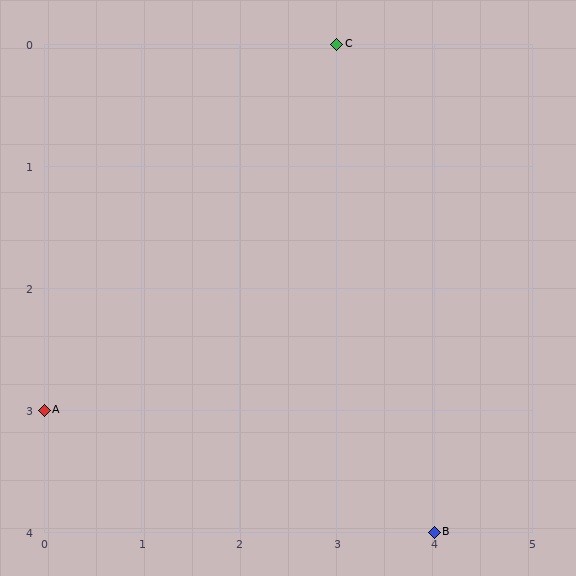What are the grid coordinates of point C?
Point C is at grid coordinates (3, 0).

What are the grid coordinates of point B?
Point B is at grid coordinates (4, 4).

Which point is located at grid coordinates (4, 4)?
Point B is at (4, 4).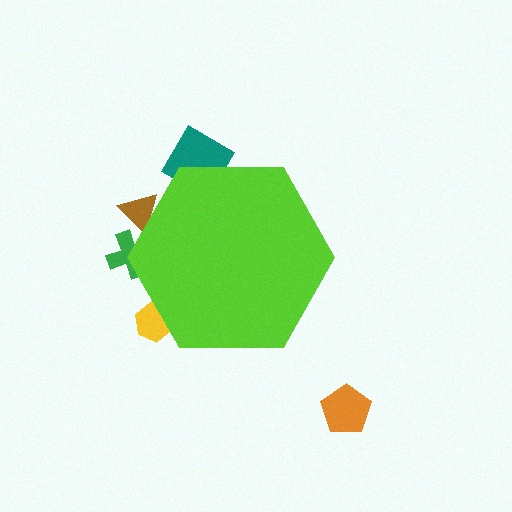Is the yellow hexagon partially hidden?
Yes, the yellow hexagon is partially hidden behind the lime hexagon.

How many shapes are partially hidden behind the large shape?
4 shapes are partially hidden.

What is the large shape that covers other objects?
A lime hexagon.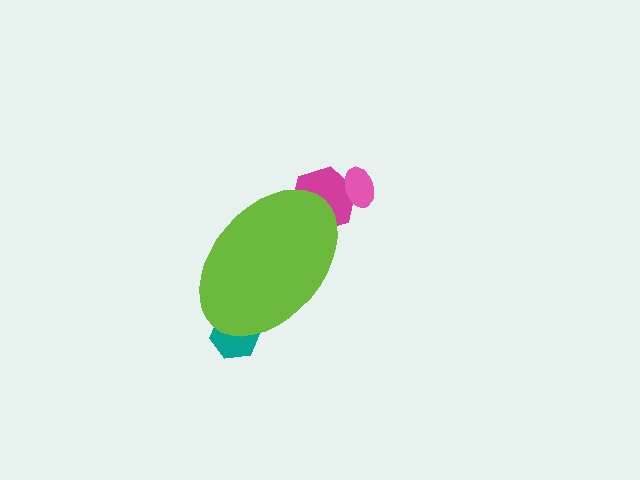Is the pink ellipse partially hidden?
No, the pink ellipse is fully visible.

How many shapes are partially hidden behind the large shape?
2 shapes are partially hidden.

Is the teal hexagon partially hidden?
Yes, the teal hexagon is partially hidden behind the lime ellipse.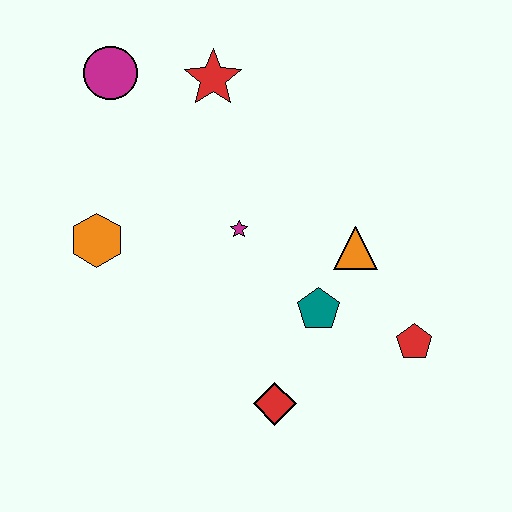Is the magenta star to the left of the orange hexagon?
No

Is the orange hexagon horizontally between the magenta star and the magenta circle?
No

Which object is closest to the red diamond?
The teal pentagon is closest to the red diamond.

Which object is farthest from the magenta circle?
The red pentagon is farthest from the magenta circle.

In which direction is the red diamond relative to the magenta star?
The red diamond is below the magenta star.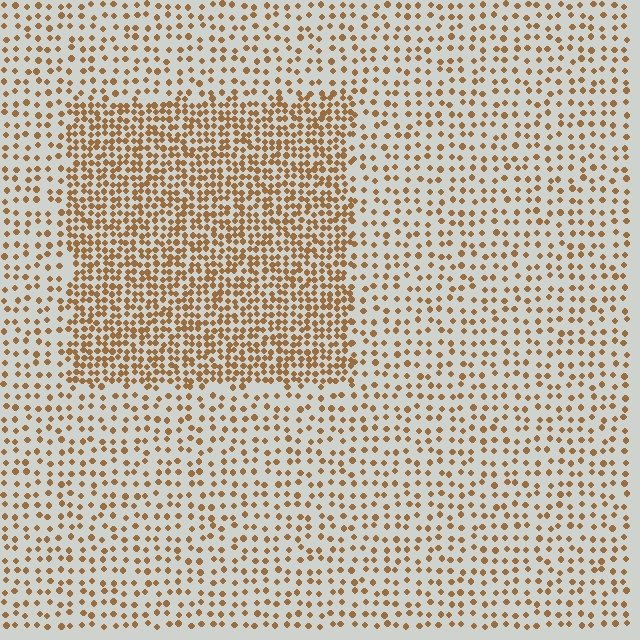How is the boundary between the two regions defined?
The boundary is defined by a change in element density (approximately 2.3x ratio). All elements are the same color, size, and shape.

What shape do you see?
I see a rectangle.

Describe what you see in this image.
The image contains small brown elements arranged at two different densities. A rectangle-shaped region is visible where the elements are more densely packed than the surrounding area.